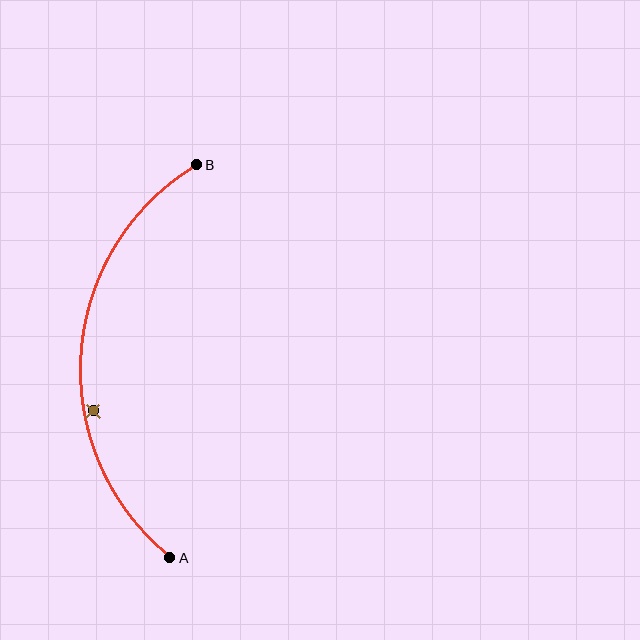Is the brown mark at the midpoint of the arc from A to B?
No — the brown mark does not lie on the arc at all. It sits slightly inside the curve.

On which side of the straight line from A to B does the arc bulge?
The arc bulges to the left of the straight line connecting A and B.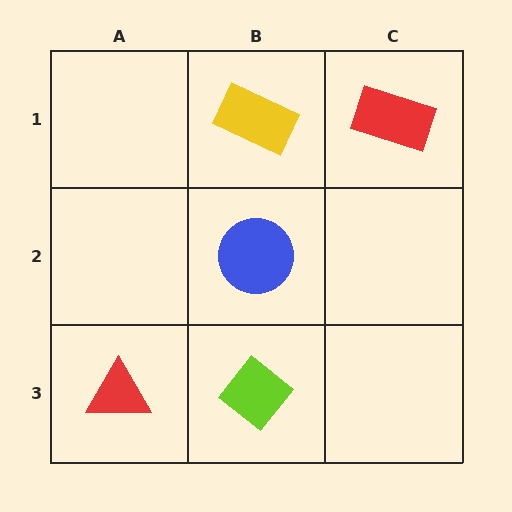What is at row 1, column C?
A red rectangle.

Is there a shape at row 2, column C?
No, that cell is empty.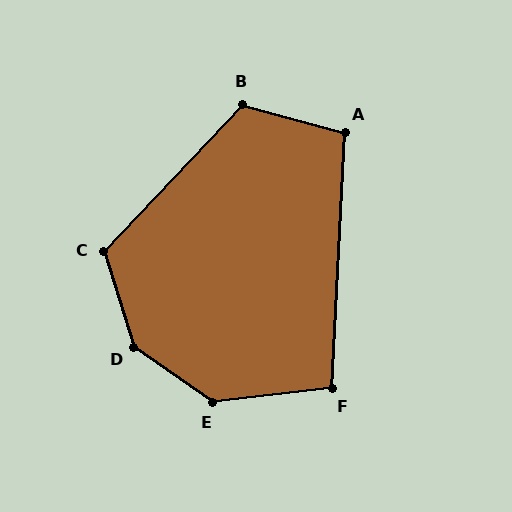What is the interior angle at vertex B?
Approximately 118 degrees (obtuse).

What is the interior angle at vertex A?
Approximately 102 degrees (obtuse).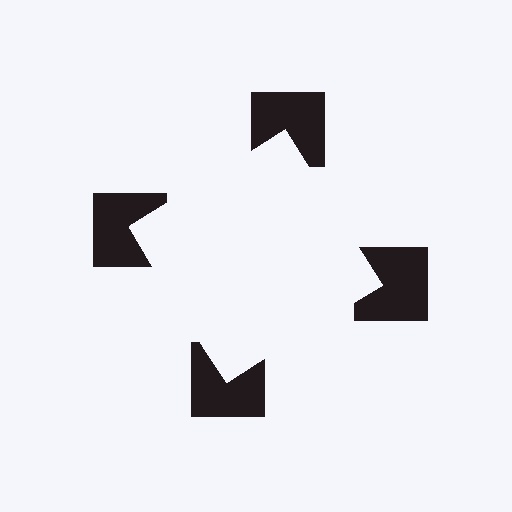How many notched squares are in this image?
There are 4 — one at each vertex of the illusory square.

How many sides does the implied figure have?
4 sides.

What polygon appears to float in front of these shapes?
An illusory square — its edges are inferred from the aligned wedge cuts in the notched squares, not physically drawn.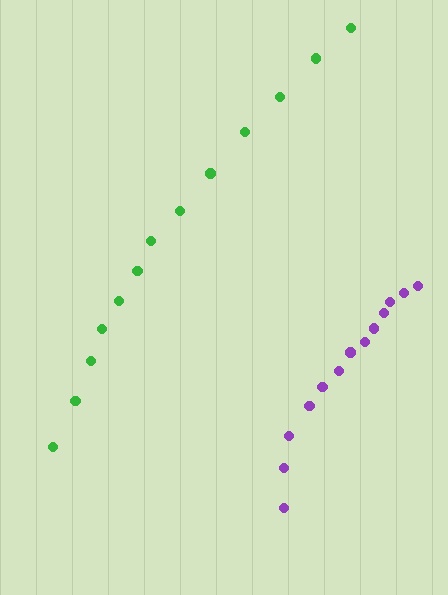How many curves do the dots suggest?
There are 2 distinct paths.